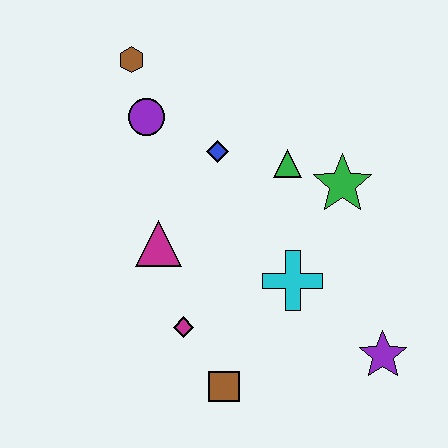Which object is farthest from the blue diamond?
The purple star is farthest from the blue diamond.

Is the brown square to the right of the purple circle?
Yes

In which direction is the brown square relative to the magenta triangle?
The brown square is below the magenta triangle.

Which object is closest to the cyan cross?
The green star is closest to the cyan cross.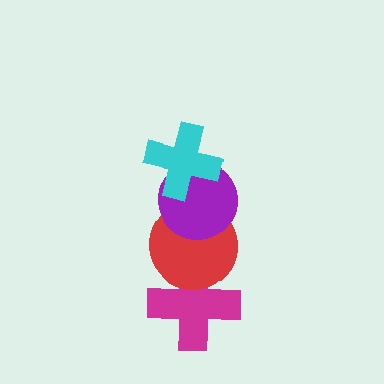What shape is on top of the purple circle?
The cyan cross is on top of the purple circle.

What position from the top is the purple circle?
The purple circle is 2nd from the top.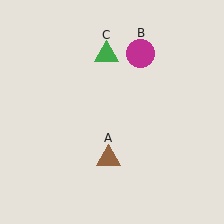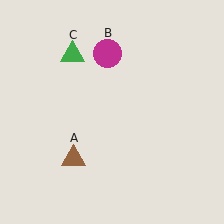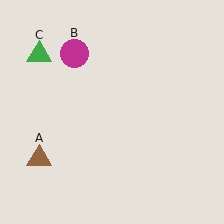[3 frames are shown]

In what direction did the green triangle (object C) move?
The green triangle (object C) moved left.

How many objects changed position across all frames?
3 objects changed position: brown triangle (object A), magenta circle (object B), green triangle (object C).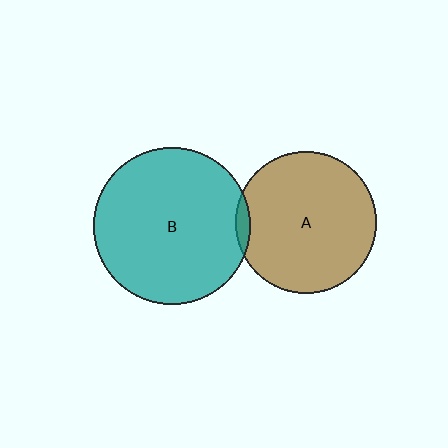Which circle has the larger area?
Circle B (teal).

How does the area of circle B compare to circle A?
Approximately 1.2 times.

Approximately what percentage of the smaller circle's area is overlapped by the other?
Approximately 5%.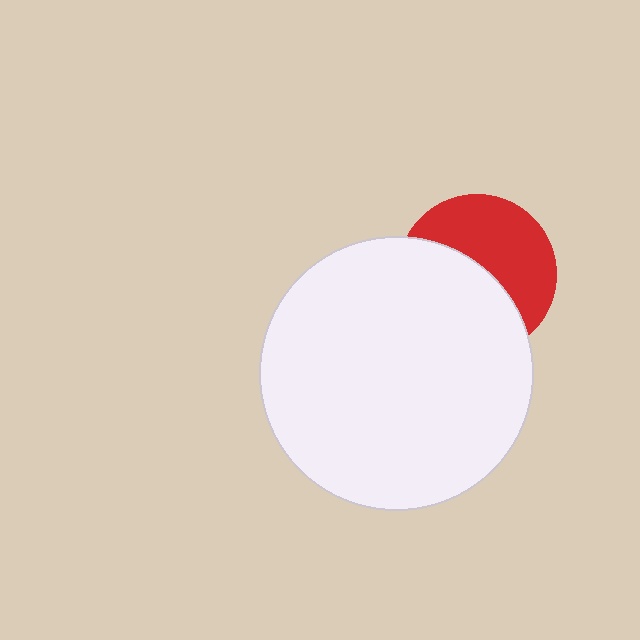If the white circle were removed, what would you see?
You would see the complete red circle.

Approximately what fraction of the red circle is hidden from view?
Roughly 51% of the red circle is hidden behind the white circle.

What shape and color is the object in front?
The object in front is a white circle.